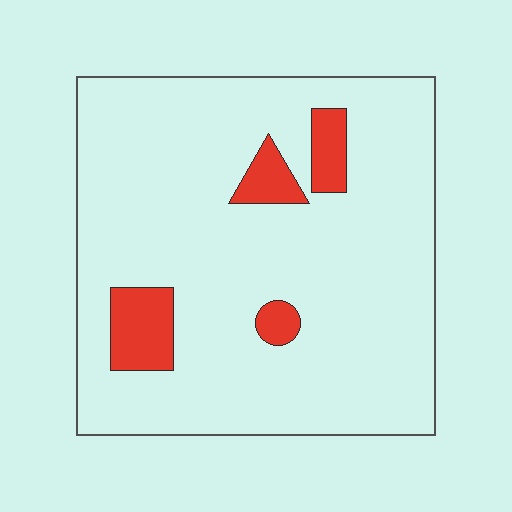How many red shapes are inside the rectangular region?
4.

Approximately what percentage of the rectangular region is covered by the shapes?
Approximately 10%.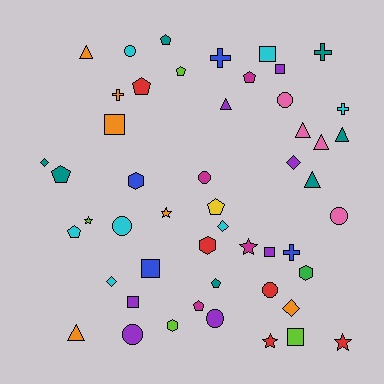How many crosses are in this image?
There are 5 crosses.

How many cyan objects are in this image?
There are 7 cyan objects.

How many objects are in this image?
There are 50 objects.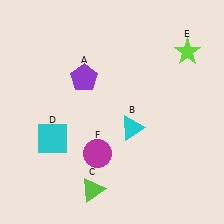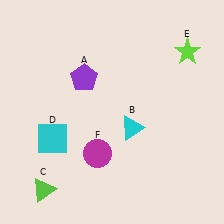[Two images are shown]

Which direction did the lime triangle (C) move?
The lime triangle (C) moved left.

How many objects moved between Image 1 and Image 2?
1 object moved between the two images.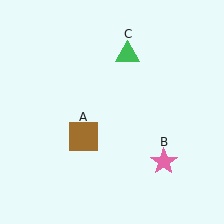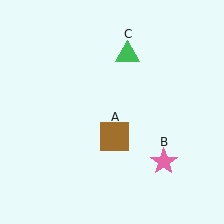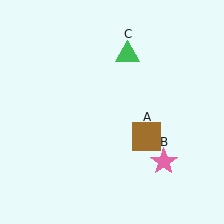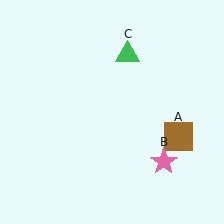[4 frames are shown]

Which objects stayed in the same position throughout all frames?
Pink star (object B) and green triangle (object C) remained stationary.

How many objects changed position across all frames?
1 object changed position: brown square (object A).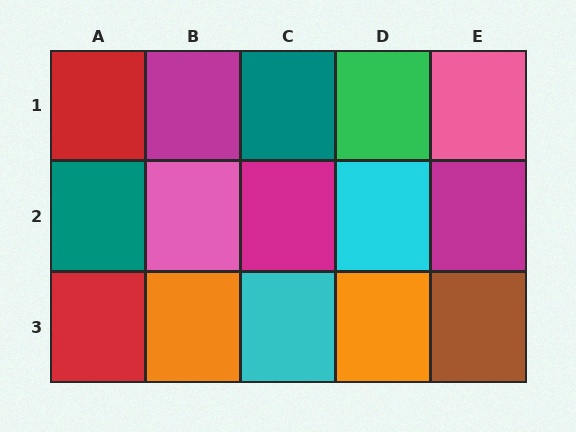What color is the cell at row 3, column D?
Orange.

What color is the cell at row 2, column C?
Magenta.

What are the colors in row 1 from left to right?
Red, magenta, teal, green, pink.